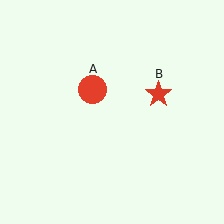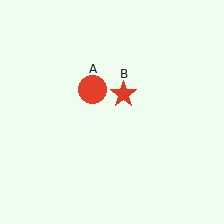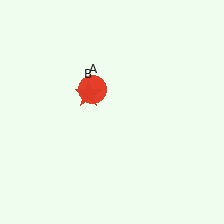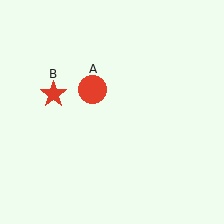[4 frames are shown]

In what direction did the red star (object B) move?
The red star (object B) moved left.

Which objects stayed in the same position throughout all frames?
Red circle (object A) remained stationary.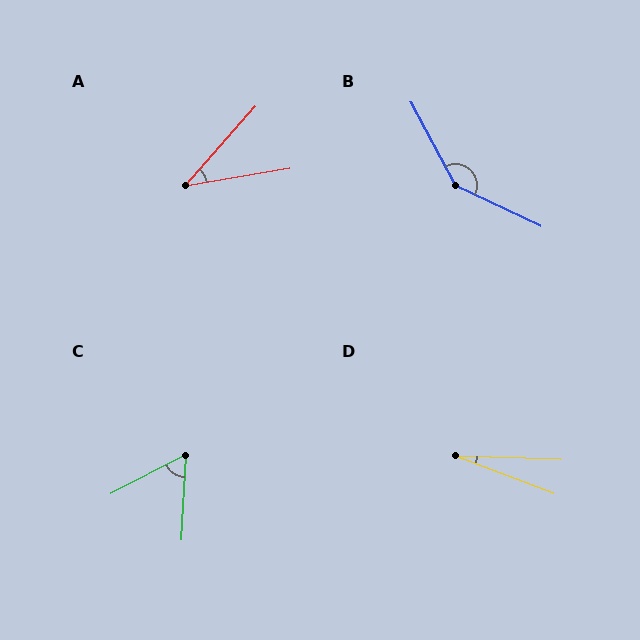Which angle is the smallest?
D, at approximately 19 degrees.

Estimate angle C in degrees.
Approximately 60 degrees.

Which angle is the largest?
B, at approximately 143 degrees.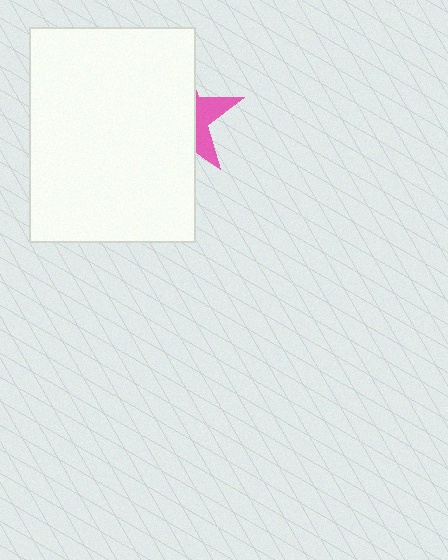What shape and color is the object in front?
The object in front is a white rectangle.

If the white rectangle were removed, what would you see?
You would see the complete pink star.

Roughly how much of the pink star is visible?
A small part of it is visible (roughly 30%).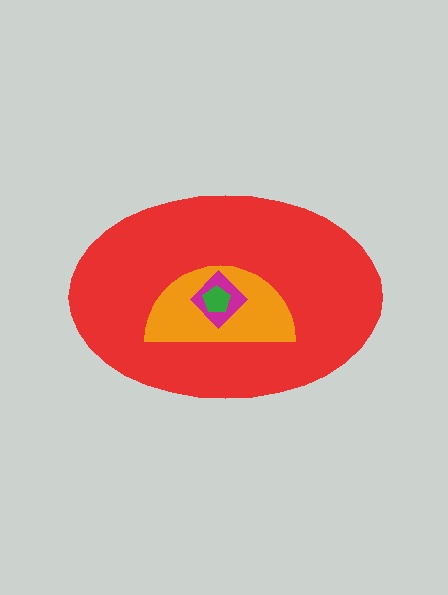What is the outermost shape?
The red ellipse.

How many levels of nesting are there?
4.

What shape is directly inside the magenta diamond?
The green pentagon.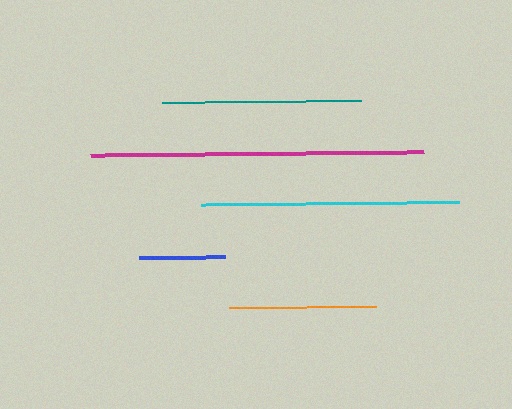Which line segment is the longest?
The magenta line is the longest at approximately 332 pixels.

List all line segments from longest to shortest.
From longest to shortest: magenta, cyan, teal, orange, blue.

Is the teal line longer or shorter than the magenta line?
The magenta line is longer than the teal line.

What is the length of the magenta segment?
The magenta segment is approximately 332 pixels long.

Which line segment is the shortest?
The blue line is the shortest at approximately 86 pixels.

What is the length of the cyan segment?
The cyan segment is approximately 258 pixels long.